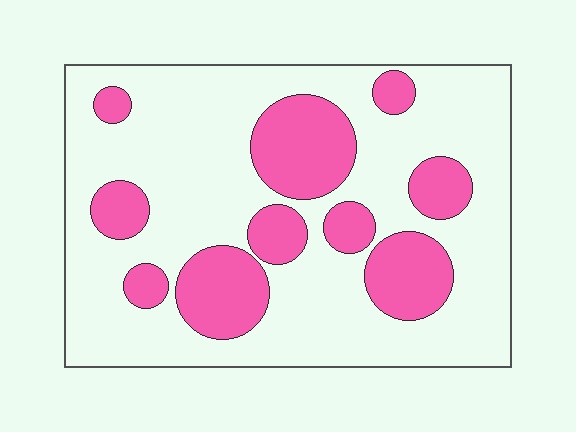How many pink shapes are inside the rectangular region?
10.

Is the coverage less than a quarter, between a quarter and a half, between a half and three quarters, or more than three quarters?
Between a quarter and a half.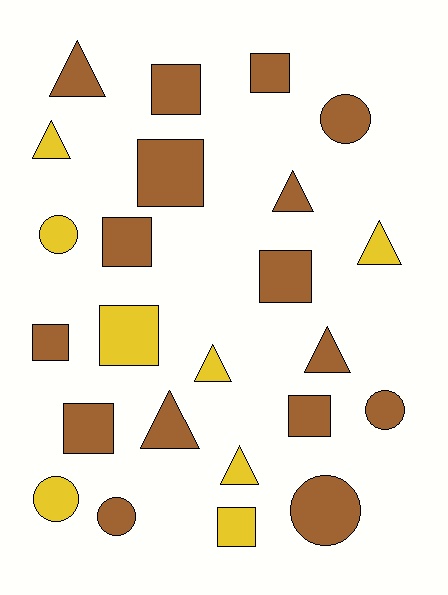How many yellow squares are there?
There are 2 yellow squares.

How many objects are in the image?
There are 24 objects.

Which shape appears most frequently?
Square, with 10 objects.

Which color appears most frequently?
Brown, with 16 objects.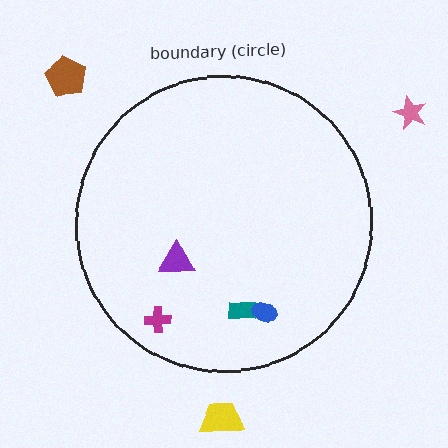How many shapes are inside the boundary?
4 inside, 3 outside.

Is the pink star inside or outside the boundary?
Outside.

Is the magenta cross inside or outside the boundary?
Inside.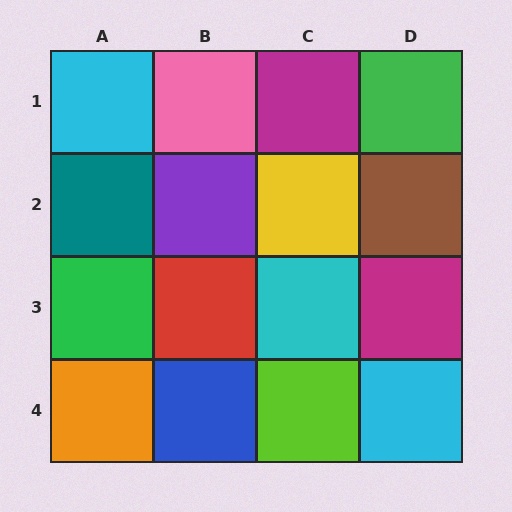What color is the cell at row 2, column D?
Brown.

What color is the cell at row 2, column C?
Yellow.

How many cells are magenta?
2 cells are magenta.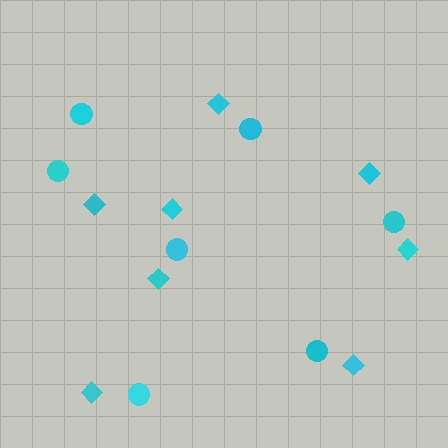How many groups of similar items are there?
There are 2 groups: one group of circles (7) and one group of diamonds (8).